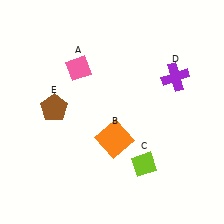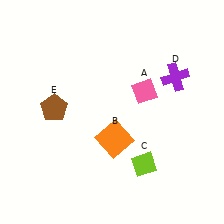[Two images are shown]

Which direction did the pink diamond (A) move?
The pink diamond (A) moved right.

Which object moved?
The pink diamond (A) moved right.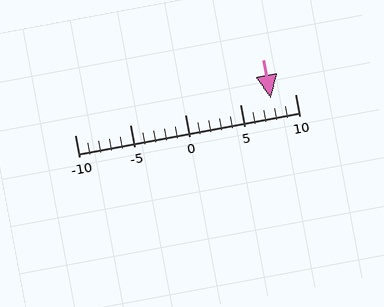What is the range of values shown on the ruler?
The ruler shows values from -10 to 10.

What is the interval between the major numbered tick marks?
The major tick marks are spaced 5 units apart.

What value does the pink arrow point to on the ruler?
The pink arrow points to approximately 8.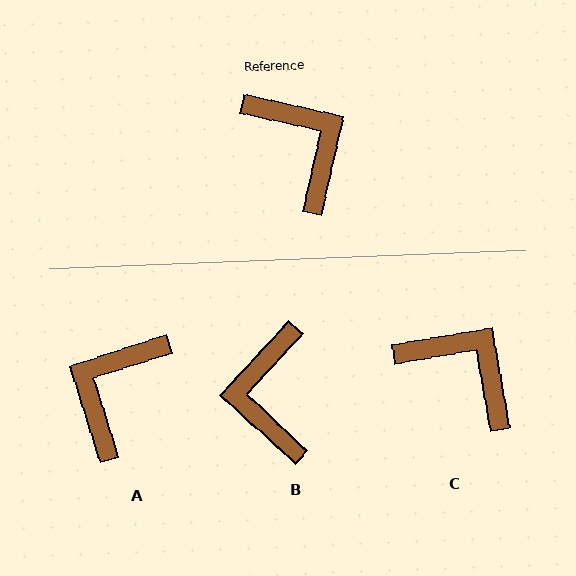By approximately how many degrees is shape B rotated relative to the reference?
Approximately 150 degrees counter-clockwise.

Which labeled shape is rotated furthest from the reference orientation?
B, about 150 degrees away.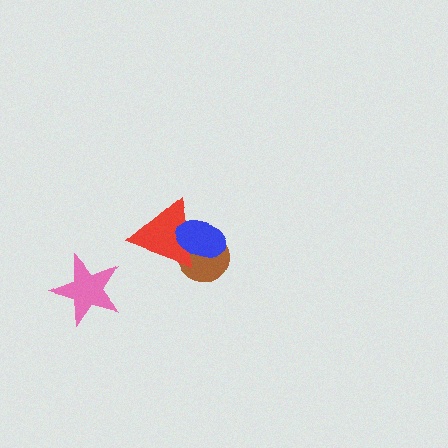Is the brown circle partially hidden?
Yes, it is partially covered by another shape.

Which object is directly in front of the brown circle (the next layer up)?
The red triangle is directly in front of the brown circle.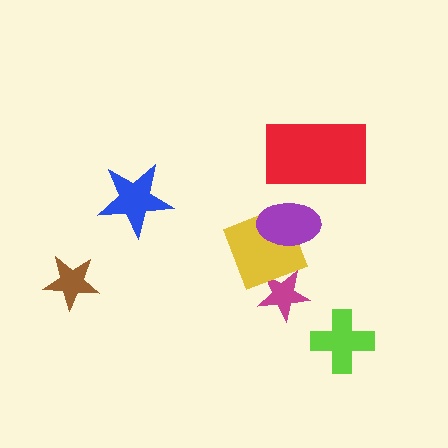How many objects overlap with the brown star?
0 objects overlap with the brown star.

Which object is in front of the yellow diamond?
The purple ellipse is in front of the yellow diamond.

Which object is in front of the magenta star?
The yellow diamond is in front of the magenta star.